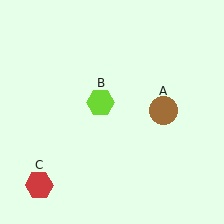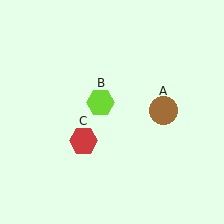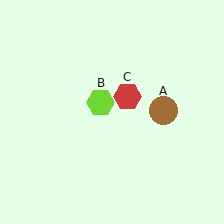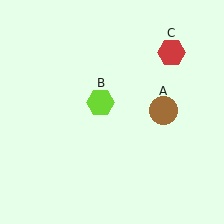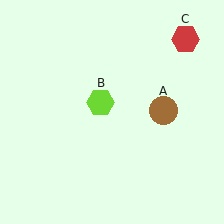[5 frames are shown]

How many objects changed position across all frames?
1 object changed position: red hexagon (object C).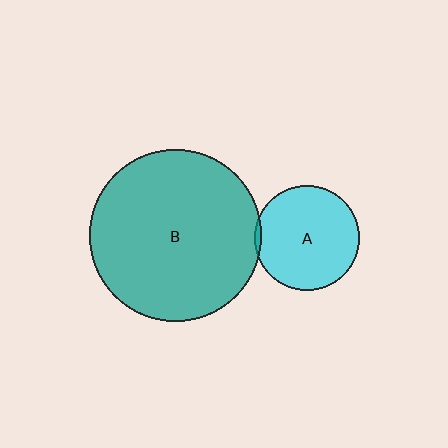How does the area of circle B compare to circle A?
Approximately 2.7 times.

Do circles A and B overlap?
Yes.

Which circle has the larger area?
Circle B (teal).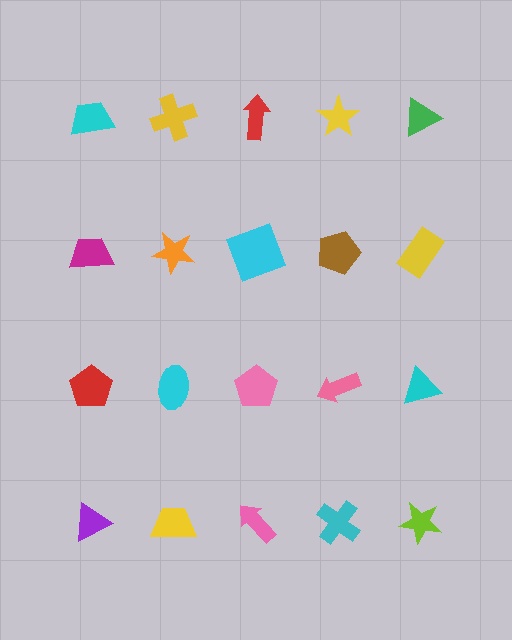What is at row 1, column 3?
A red arrow.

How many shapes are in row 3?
5 shapes.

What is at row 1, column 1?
A cyan trapezoid.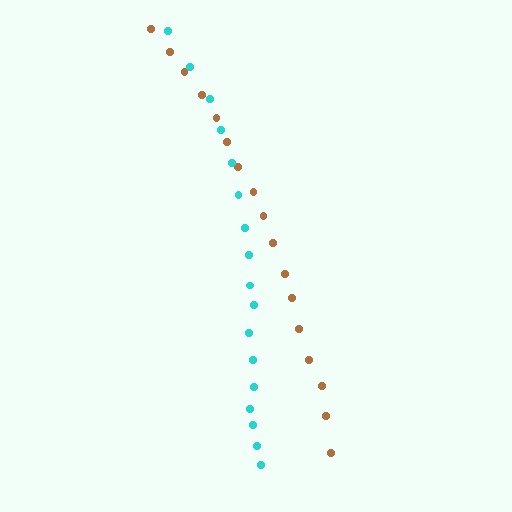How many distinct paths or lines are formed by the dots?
There are 2 distinct paths.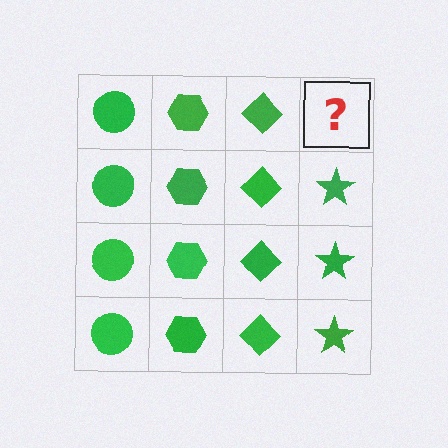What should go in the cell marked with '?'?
The missing cell should contain a green star.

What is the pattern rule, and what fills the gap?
The rule is that each column has a consistent shape. The gap should be filled with a green star.